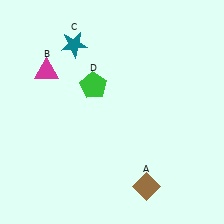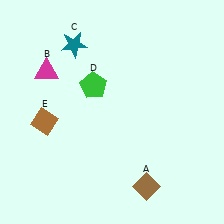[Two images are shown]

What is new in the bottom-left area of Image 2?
A brown diamond (E) was added in the bottom-left area of Image 2.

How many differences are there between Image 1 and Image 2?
There is 1 difference between the two images.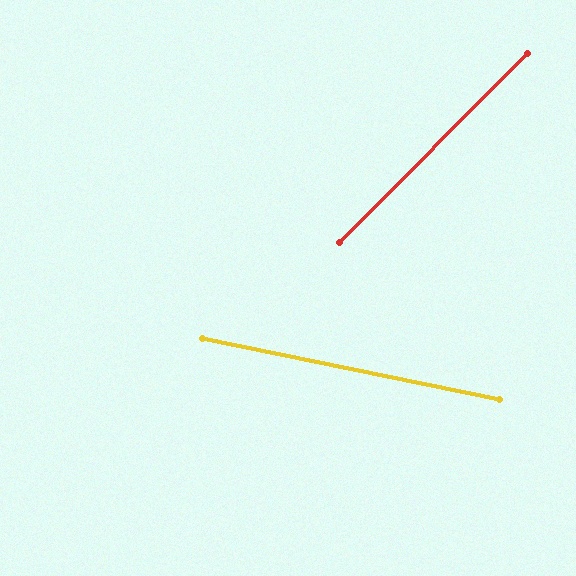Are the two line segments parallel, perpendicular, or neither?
Neither parallel nor perpendicular — they differ by about 57°.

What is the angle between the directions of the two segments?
Approximately 57 degrees.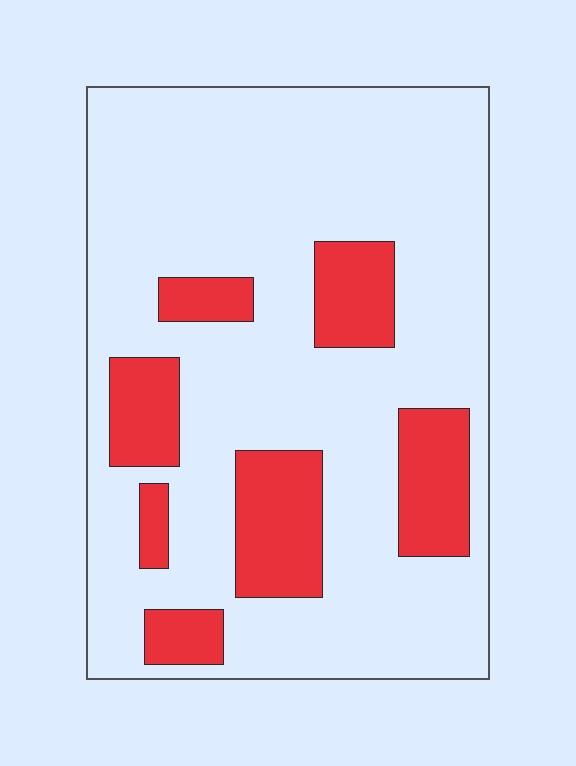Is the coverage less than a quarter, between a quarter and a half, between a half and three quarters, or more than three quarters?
Less than a quarter.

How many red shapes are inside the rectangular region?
7.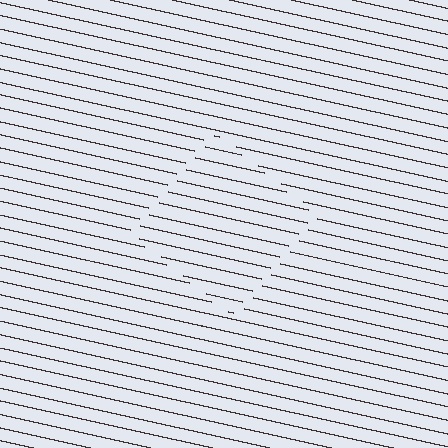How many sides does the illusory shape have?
4 sides — the line-ends trace a square.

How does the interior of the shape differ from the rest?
The interior of the shape contains the same grating, shifted by half a period — the contour is defined by the phase discontinuity where line-ends from the inner and outer gratings abut.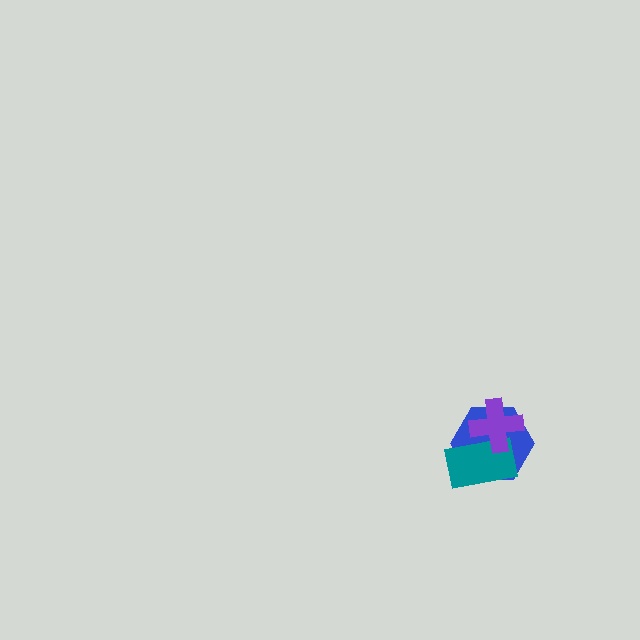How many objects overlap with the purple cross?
2 objects overlap with the purple cross.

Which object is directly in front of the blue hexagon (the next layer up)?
The teal rectangle is directly in front of the blue hexagon.